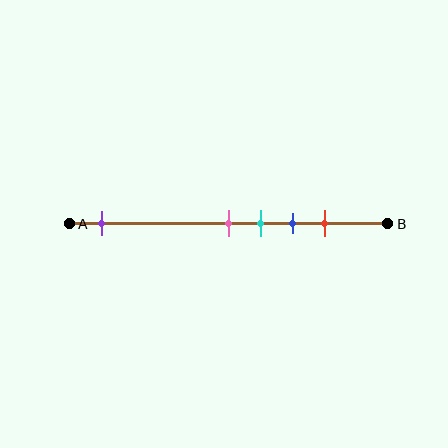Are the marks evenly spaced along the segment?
No, the marks are not evenly spaced.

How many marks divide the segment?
There are 5 marks dividing the segment.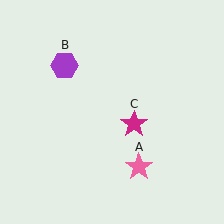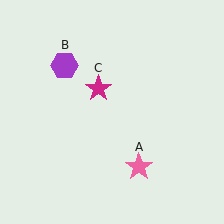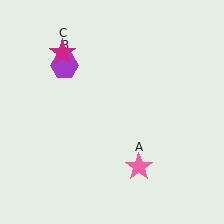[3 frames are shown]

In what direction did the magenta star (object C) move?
The magenta star (object C) moved up and to the left.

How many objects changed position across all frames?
1 object changed position: magenta star (object C).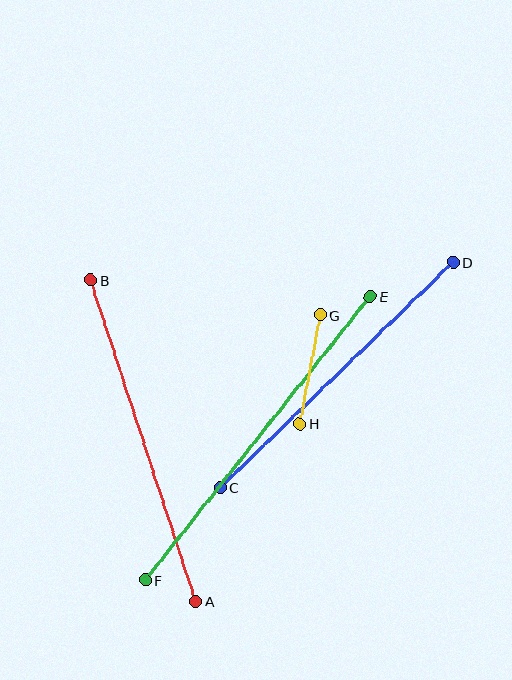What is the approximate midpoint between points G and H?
The midpoint is at approximately (310, 369) pixels.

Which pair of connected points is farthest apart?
Points E and F are farthest apart.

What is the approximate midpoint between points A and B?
The midpoint is at approximately (143, 441) pixels.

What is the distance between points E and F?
The distance is approximately 362 pixels.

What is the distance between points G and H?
The distance is approximately 111 pixels.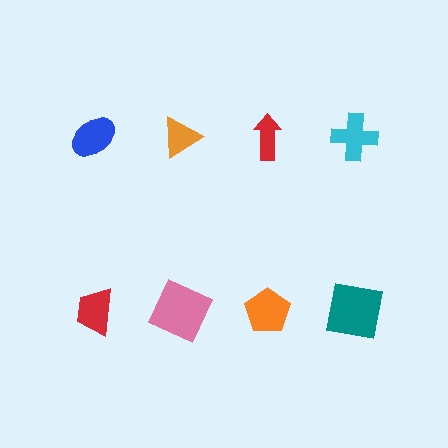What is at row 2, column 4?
A teal square.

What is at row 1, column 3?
A red arrow.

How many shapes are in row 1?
4 shapes.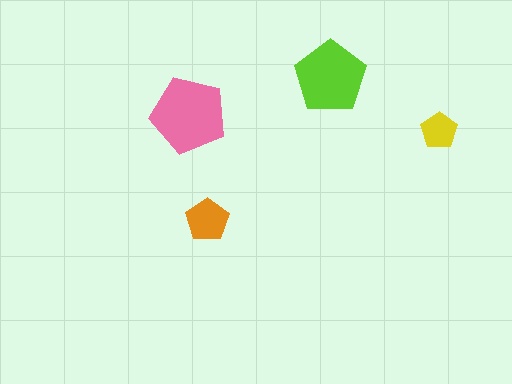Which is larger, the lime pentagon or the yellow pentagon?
The lime one.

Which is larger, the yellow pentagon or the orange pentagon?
The orange one.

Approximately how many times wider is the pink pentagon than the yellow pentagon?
About 2 times wider.